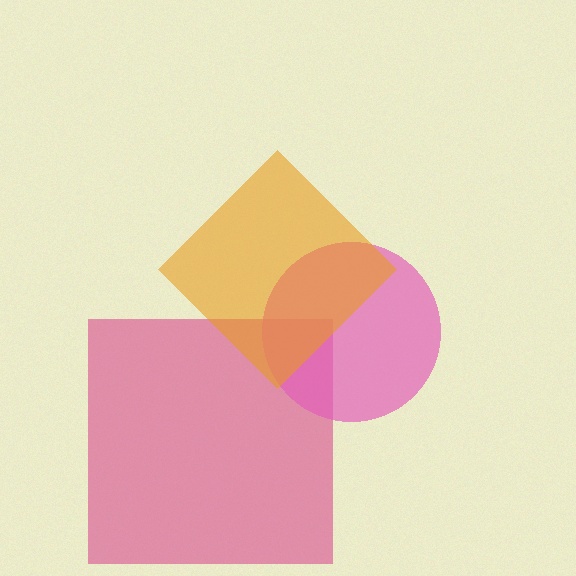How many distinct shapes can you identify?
There are 3 distinct shapes: a magenta square, a pink circle, an orange diamond.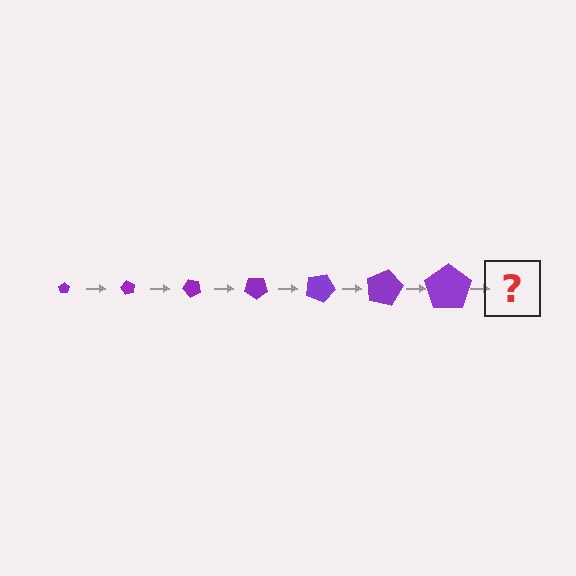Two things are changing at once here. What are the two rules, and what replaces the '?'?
The two rules are that the pentagon grows larger each step and it rotates 60 degrees each step. The '?' should be a pentagon, larger than the previous one and rotated 420 degrees from the start.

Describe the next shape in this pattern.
It should be a pentagon, larger than the previous one and rotated 420 degrees from the start.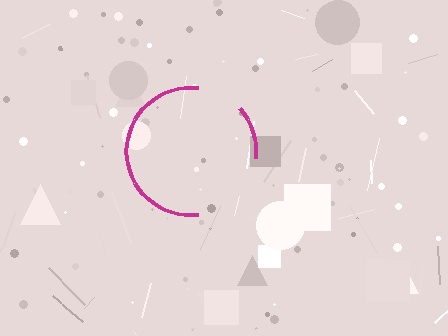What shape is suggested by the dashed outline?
The dashed outline suggests a circle.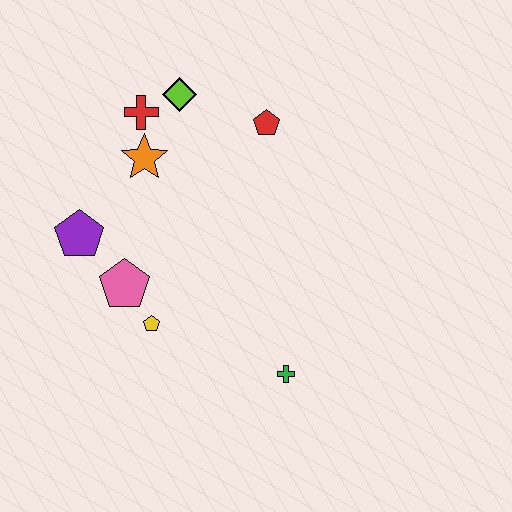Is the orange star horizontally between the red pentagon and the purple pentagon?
Yes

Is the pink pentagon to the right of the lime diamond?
No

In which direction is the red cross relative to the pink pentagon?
The red cross is above the pink pentagon.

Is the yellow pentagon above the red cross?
No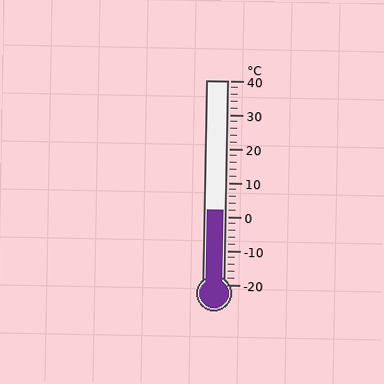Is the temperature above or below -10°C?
The temperature is above -10°C.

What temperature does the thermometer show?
The thermometer shows approximately 2°C.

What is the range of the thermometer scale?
The thermometer scale ranges from -20°C to 40°C.